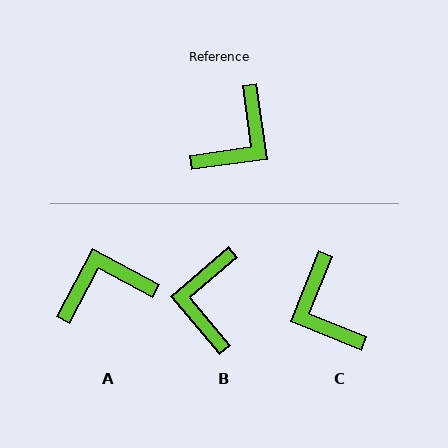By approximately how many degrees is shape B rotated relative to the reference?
Approximately 147 degrees clockwise.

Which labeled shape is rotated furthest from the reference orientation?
B, about 147 degrees away.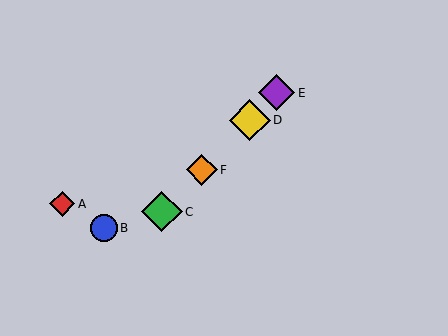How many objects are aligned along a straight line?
4 objects (C, D, E, F) are aligned along a straight line.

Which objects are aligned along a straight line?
Objects C, D, E, F are aligned along a straight line.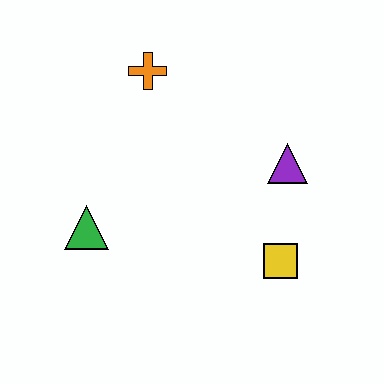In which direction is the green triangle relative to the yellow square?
The green triangle is to the left of the yellow square.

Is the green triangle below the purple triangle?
Yes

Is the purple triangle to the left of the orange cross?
No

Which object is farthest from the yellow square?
The orange cross is farthest from the yellow square.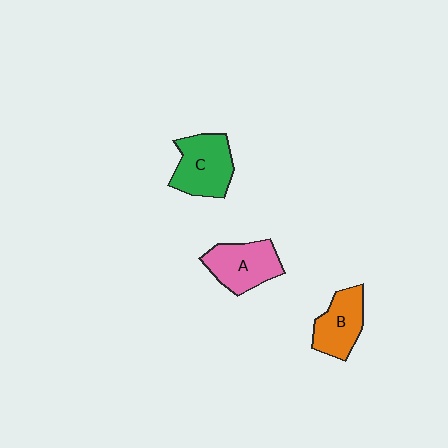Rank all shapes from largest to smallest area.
From largest to smallest: C (green), A (pink), B (orange).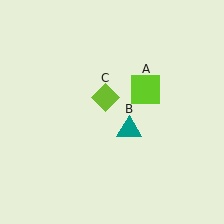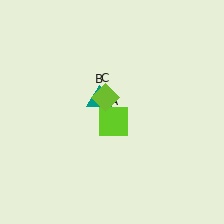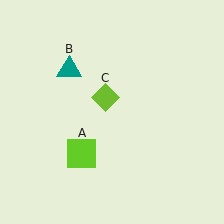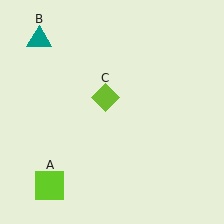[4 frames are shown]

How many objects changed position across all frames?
2 objects changed position: lime square (object A), teal triangle (object B).